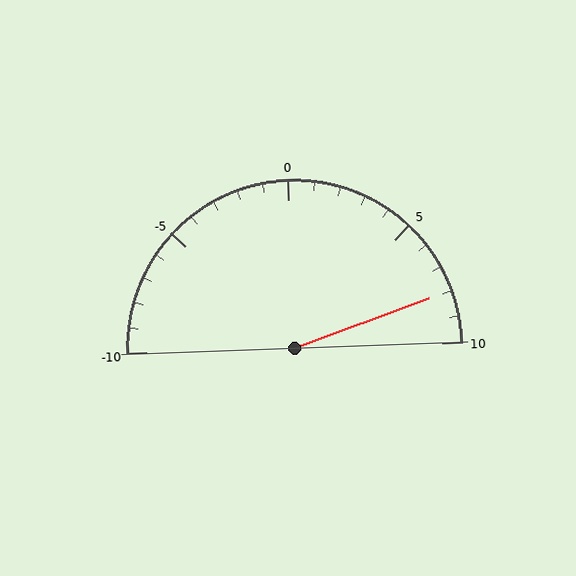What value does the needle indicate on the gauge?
The needle indicates approximately 8.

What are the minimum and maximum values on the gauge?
The gauge ranges from -10 to 10.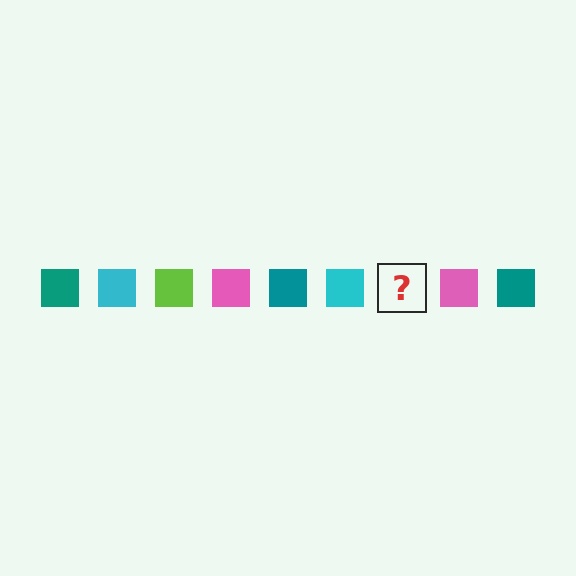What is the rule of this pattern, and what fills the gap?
The rule is that the pattern cycles through teal, cyan, lime, pink squares. The gap should be filled with a lime square.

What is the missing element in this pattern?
The missing element is a lime square.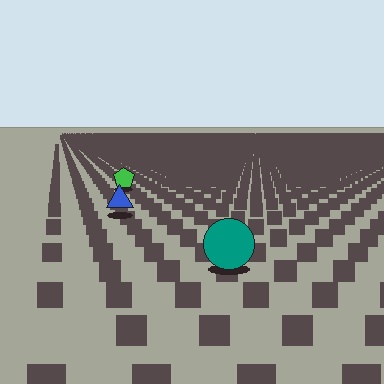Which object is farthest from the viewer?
The green pentagon is farthest from the viewer. It appears smaller and the ground texture around it is denser.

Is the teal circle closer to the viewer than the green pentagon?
Yes. The teal circle is closer — you can tell from the texture gradient: the ground texture is coarser near it.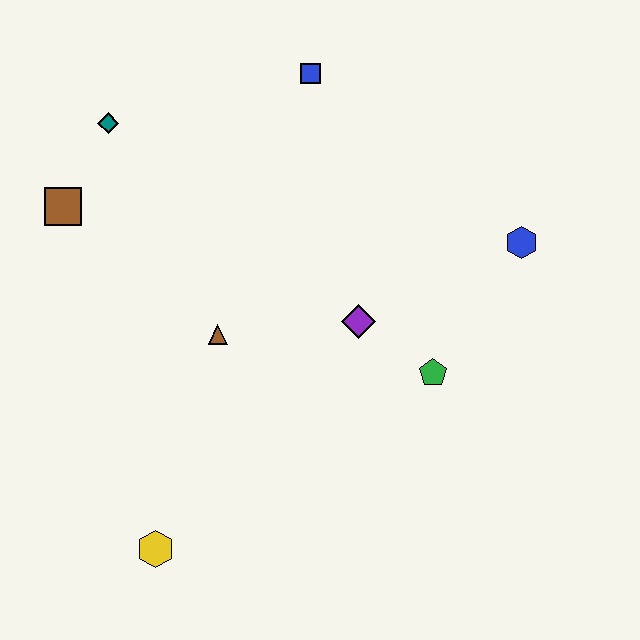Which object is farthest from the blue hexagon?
The yellow hexagon is farthest from the blue hexagon.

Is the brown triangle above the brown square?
No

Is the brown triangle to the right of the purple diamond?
No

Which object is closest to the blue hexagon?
The green pentagon is closest to the blue hexagon.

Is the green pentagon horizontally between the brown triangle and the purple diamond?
No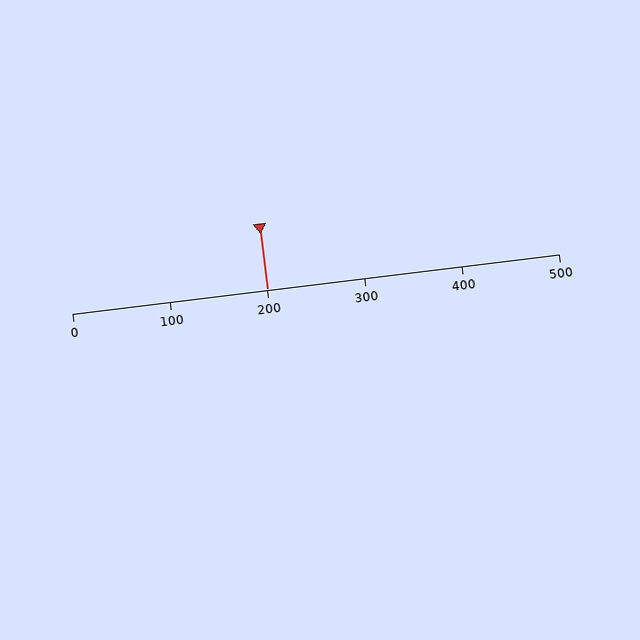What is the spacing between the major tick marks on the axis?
The major ticks are spaced 100 apart.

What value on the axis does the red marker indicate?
The marker indicates approximately 200.